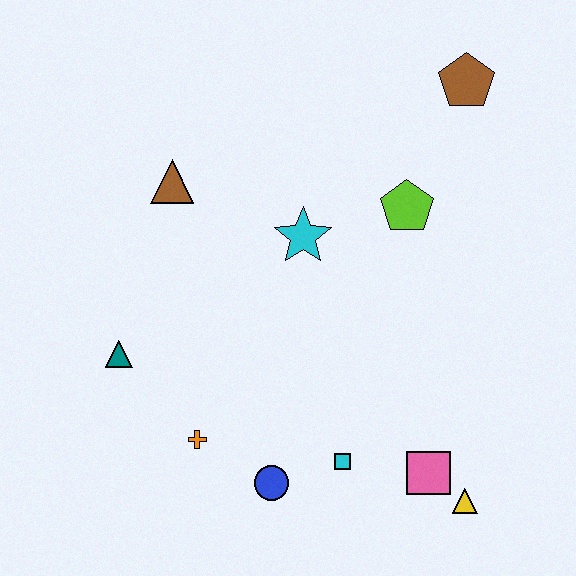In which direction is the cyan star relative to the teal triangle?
The cyan star is to the right of the teal triangle.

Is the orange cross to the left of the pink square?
Yes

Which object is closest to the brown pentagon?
The lime pentagon is closest to the brown pentagon.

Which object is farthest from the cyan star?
The yellow triangle is farthest from the cyan star.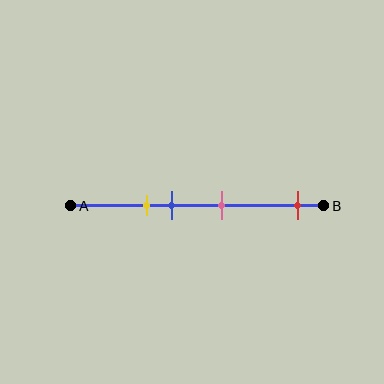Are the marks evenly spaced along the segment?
No, the marks are not evenly spaced.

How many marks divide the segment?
There are 4 marks dividing the segment.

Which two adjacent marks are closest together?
The yellow and blue marks are the closest adjacent pair.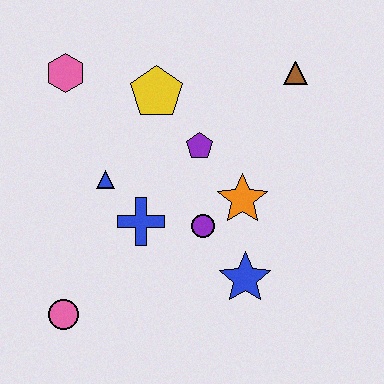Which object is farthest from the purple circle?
The pink hexagon is farthest from the purple circle.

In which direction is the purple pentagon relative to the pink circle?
The purple pentagon is above the pink circle.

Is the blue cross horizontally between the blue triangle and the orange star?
Yes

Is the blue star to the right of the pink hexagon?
Yes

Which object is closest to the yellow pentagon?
The purple pentagon is closest to the yellow pentagon.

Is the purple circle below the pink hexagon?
Yes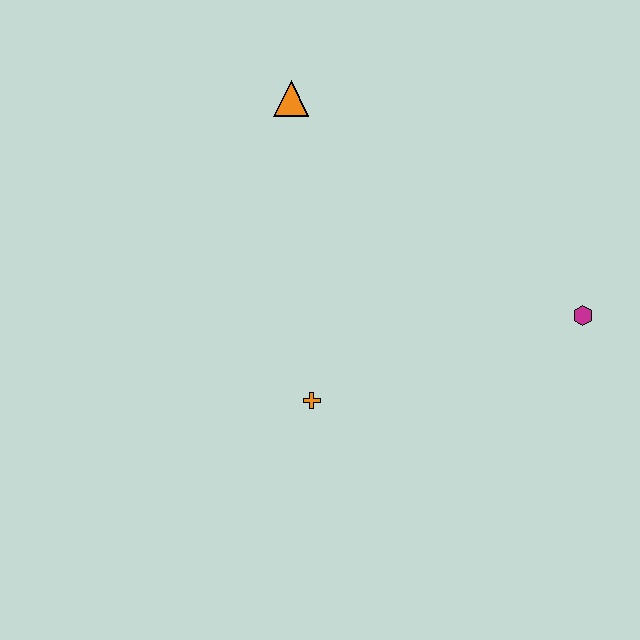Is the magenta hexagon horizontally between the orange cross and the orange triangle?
No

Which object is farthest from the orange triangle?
The magenta hexagon is farthest from the orange triangle.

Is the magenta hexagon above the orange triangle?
No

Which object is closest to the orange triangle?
The orange cross is closest to the orange triangle.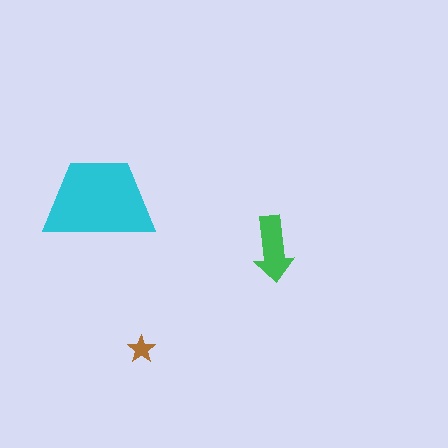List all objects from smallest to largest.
The brown star, the green arrow, the cyan trapezoid.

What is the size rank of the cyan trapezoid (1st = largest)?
1st.